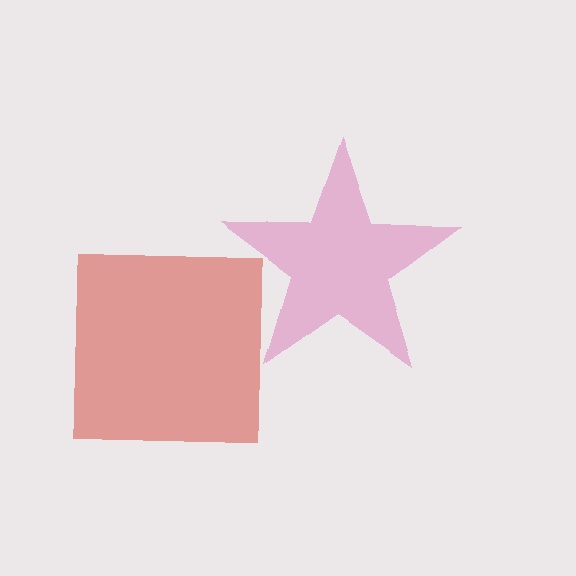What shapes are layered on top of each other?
The layered shapes are: a pink star, a red square.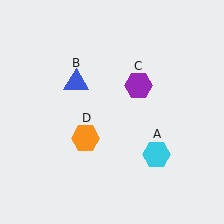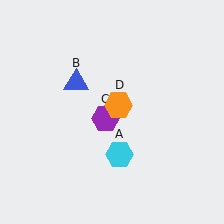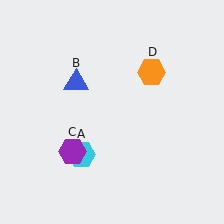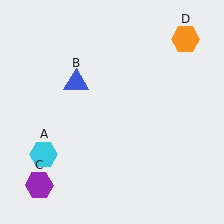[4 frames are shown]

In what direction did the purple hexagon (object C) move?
The purple hexagon (object C) moved down and to the left.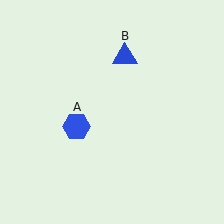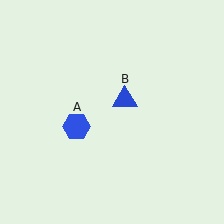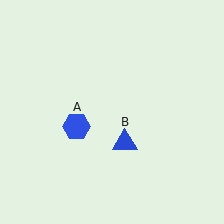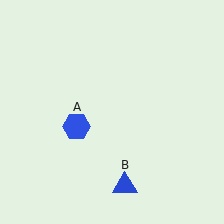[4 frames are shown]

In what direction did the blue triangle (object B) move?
The blue triangle (object B) moved down.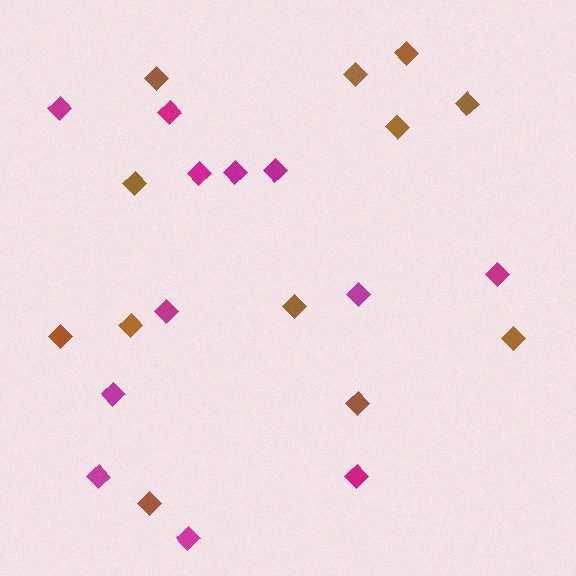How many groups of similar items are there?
There are 2 groups: one group of brown diamonds (12) and one group of magenta diamonds (12).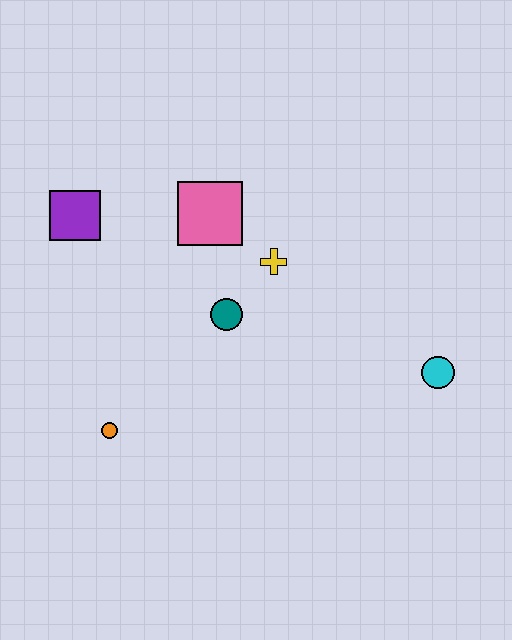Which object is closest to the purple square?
The pink square is closest to the purple square.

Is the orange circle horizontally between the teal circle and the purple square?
Yes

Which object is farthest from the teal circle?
The cyan circle is farthest from the teal circle.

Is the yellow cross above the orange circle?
Yes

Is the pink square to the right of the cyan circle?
No